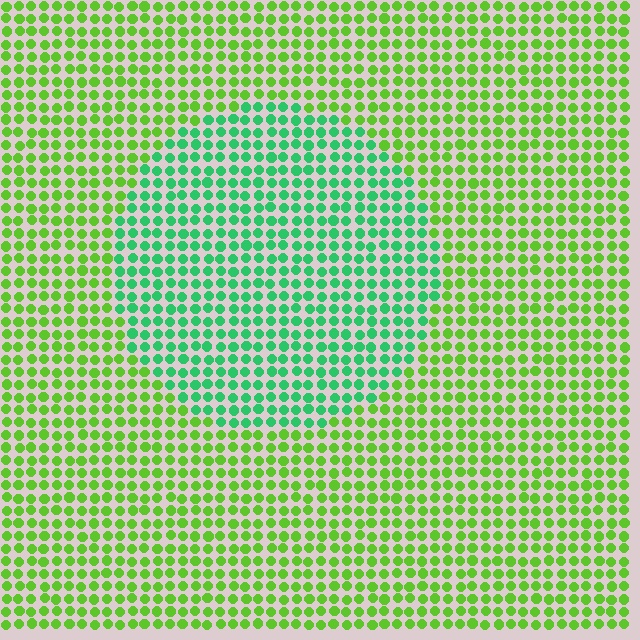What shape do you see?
I see a circle.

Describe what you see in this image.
The image is filled with small lime elements in a uniform arrangement. A circle-shaped region is visible where the elements are tinted to a slightly different hue, forming a subtle color boundary.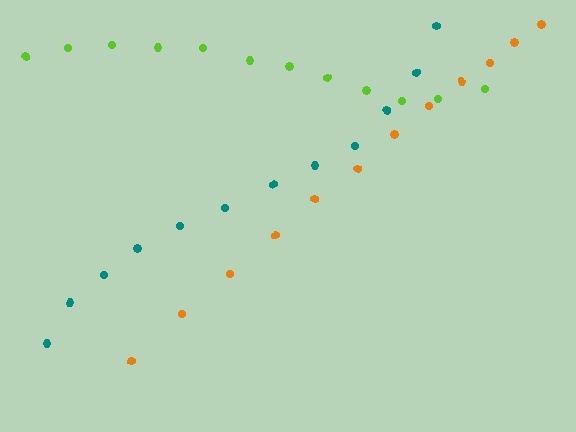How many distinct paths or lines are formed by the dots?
There are 3 distinct paths.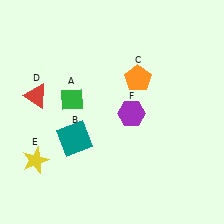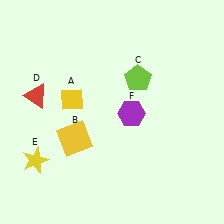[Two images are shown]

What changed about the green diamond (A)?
In Image 1, A is green. In Image 2, it changed to yellow.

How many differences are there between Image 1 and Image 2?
There are 3 differences between the two images.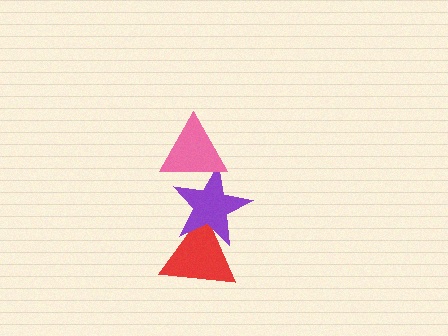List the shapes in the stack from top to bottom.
From top to bottom: the pink triangle, the purple star, the red triangle.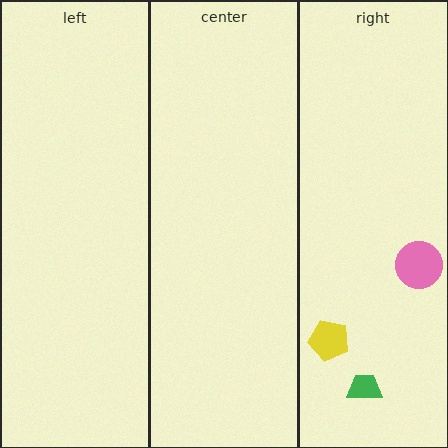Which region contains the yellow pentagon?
The right region.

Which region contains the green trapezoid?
The right region.